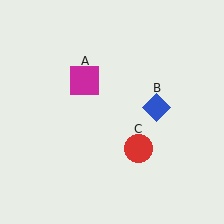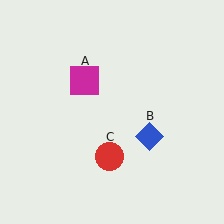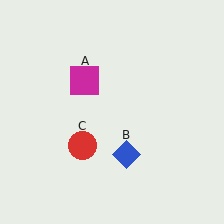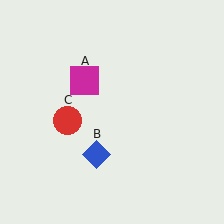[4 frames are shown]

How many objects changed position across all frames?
2 objects changed position: blue diamond (object B), red circle (object C).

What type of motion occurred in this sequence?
The blue diamond (object B), red circle (object C) rotated clockwise around the center of the scene.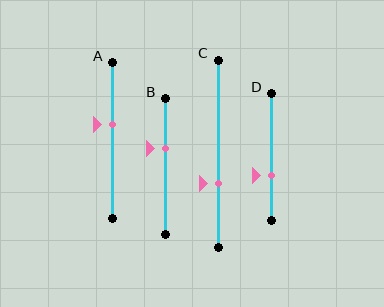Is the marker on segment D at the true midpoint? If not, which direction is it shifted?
No, the marker on segment D is shifted downward by about 15% of the segment length.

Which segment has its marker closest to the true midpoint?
Segment A has its marker closest to the true midpoint.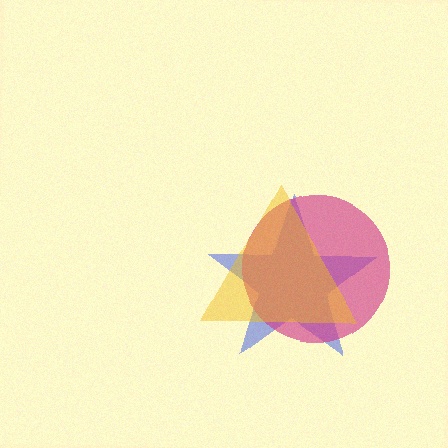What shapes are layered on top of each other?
The layered shapes are: a blue star, a magenta circle, a yellow triangle.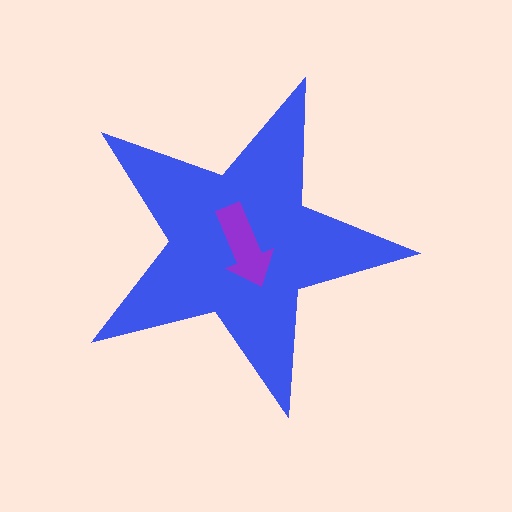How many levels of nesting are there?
2.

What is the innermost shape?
The purple arrow.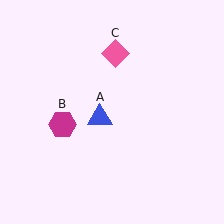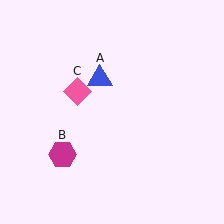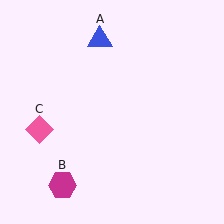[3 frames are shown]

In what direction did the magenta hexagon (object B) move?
The magenta hexagon (object B) moved down.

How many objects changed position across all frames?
3 objects changed position: blue triangle (object A), magenta hexagon (object B), pink diamond (object C).